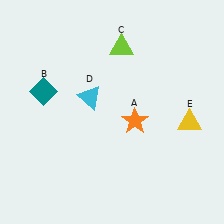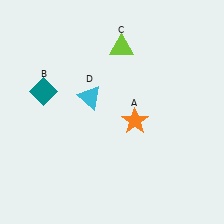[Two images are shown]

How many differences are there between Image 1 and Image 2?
There is 1 difference between the two images.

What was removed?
The yellow triangle (E) was removed in Image 2.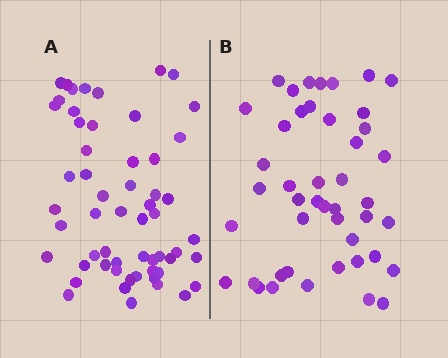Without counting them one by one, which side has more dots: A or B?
Region A (the left region) has more dots.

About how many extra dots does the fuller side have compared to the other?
Region A has roughly 12 or so more dots than region B.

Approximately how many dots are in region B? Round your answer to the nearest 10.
About 40 dots. (The exact count is 45, which rounds to 40.)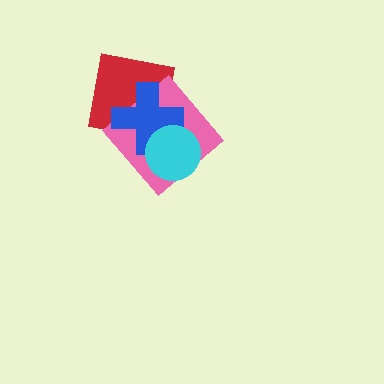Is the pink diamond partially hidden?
Yes, it is partially covered by another shape.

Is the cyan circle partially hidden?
No, no other shape covers it.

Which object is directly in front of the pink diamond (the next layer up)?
The blue cross is directly in front of the pink diamond.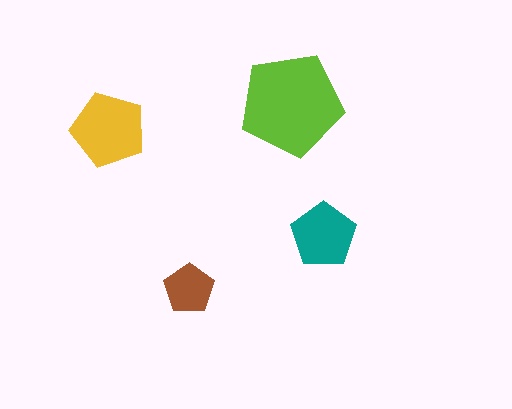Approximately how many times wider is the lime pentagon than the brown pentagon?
About 2 times wider.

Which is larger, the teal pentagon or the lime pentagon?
The lime one.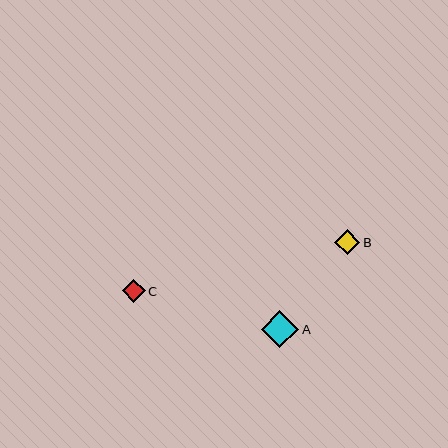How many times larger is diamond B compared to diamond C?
Diamond B is approximately 1.1 times the size of diamond C.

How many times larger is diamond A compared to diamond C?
Diamond A is approximately 1.7 times the size of diamond C.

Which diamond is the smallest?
Diamond C is the smallest with a size of approximately 23 pixels.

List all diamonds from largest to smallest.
From largest to smallest: A, B, C.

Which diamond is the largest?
Diamond A is the largest with a size of approximately 38 pixels.